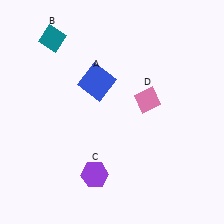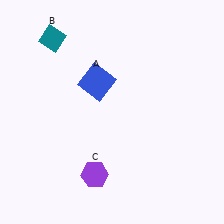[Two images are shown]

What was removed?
The pink diamond (D) was removed in Image 2.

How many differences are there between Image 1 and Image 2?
There is 1 difference between the two images.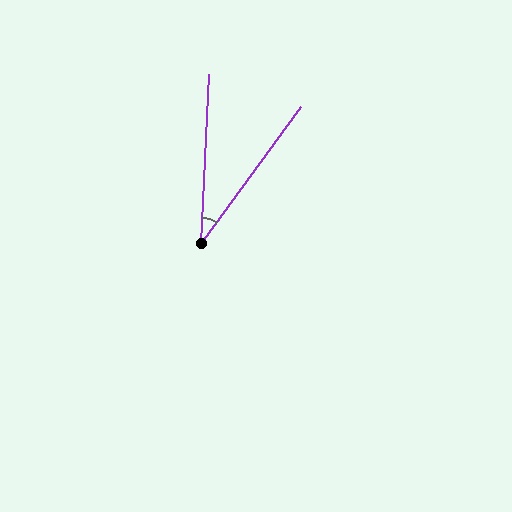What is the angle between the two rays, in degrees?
Approximately 34 degrees.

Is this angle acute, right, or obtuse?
It is acute.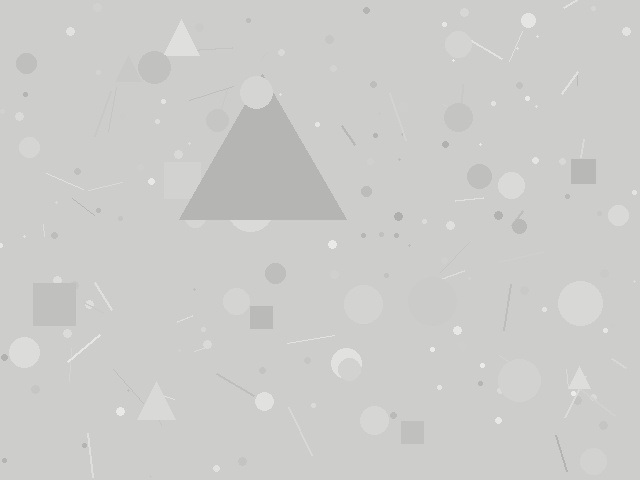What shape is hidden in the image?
A triangle is hidden in the image.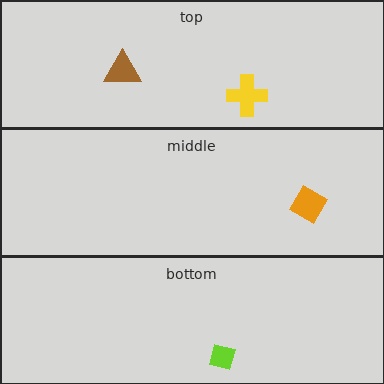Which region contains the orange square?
The middle region.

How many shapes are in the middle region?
1.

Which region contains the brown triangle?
The top region.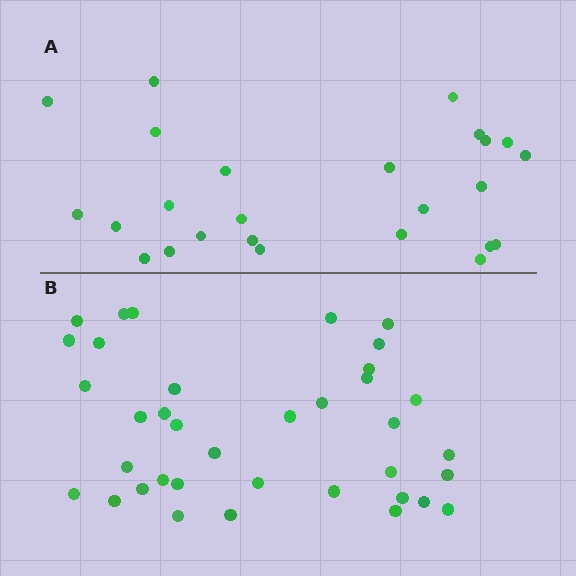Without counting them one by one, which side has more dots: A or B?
Region B (the bottom region) has more dots.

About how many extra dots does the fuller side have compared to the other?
Region B has roughly 12 or so more dots than region A.